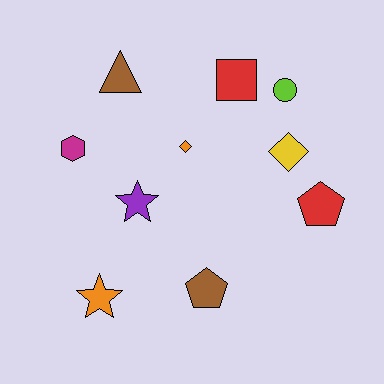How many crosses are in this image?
There are no crosses.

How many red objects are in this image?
There are 2 red objects.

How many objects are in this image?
There are 10 objects.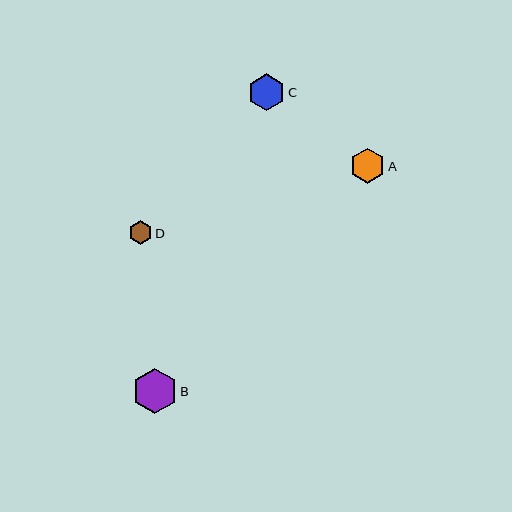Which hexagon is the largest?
Hexagon B is the largest with a size of approximately 45 pixels.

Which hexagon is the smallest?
Hexagon D is the smallest with a size of approximately 24 pixels.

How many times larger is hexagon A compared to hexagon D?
Hexagon A is approximately 1.5 times the size of hexagon D.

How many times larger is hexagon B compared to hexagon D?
Hexagon B is approximately 1.9 times the size of hexagon D.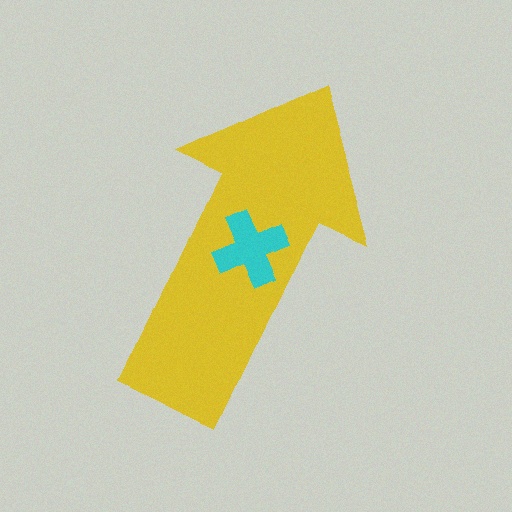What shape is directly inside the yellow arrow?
The cyan cross.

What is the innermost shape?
The cyan cross.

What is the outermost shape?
The yellow arrow.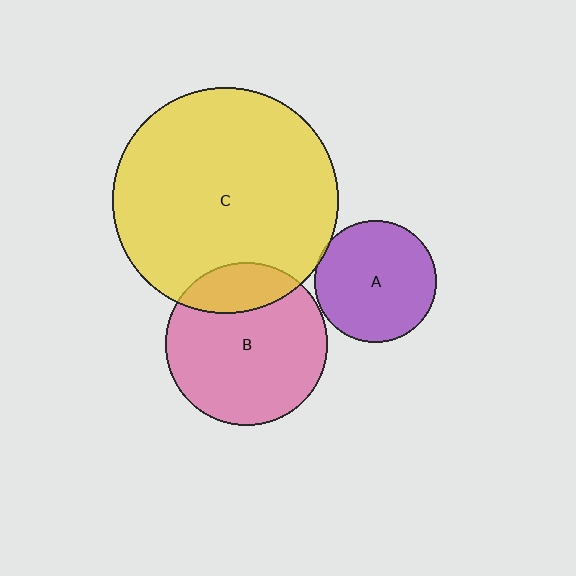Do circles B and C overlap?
Yes.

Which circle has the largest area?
Circle C (yellow).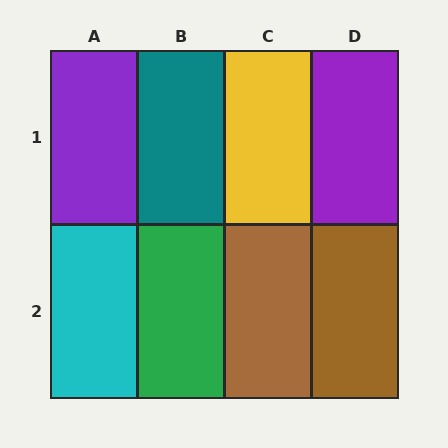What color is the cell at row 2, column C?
Brown.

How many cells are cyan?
1 cell is cyan.